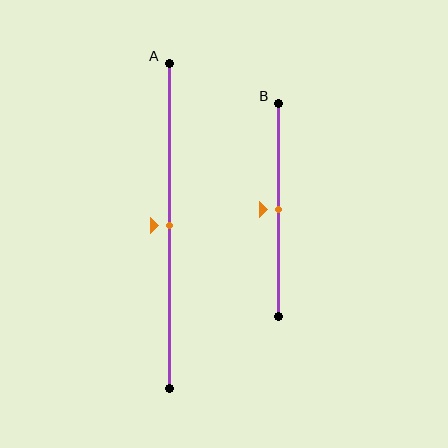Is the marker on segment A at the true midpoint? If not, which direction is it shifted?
Yes, the marker on segment A is at the true midpoint.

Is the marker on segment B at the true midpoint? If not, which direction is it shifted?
Yes, the marker on segment B is at the true midpoint.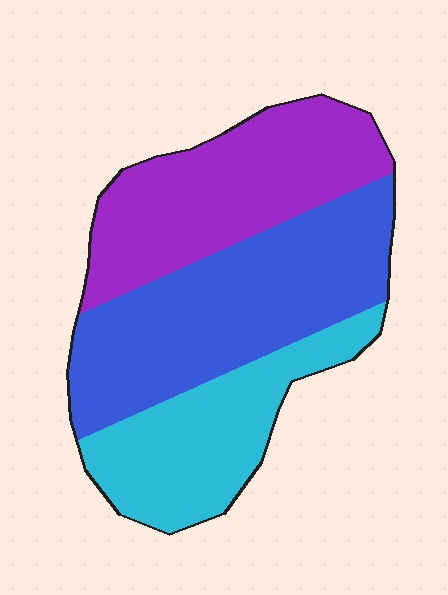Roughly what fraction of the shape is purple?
Purple covers roughly 35% of the shape.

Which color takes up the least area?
Cyan, at roughly 25%.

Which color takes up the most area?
Blue, at roughly 40%.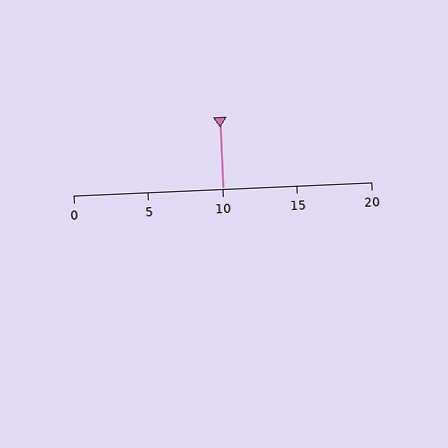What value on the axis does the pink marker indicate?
The marker indicates approximately 10.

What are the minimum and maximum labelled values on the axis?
The axis runs from 0 to 20.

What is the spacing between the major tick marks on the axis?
The major ticks are spaced 5 apart.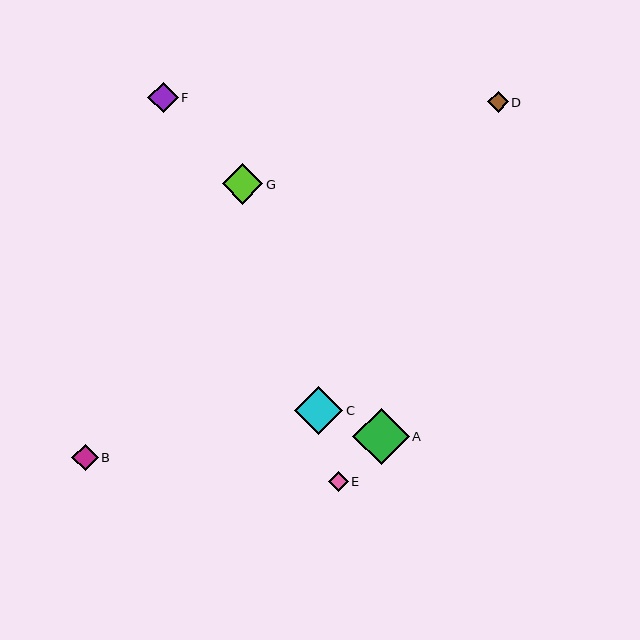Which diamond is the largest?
Diamond A is the largest with a size of approximately 56 pixels.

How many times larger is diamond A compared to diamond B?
Diamond A is approximately 2.1 times the size of diamond B.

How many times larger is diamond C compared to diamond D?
Diamond C is approximately 2.4 times the size of diamond D.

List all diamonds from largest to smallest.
From largest to smallest: A, C, G, F, B, D, E.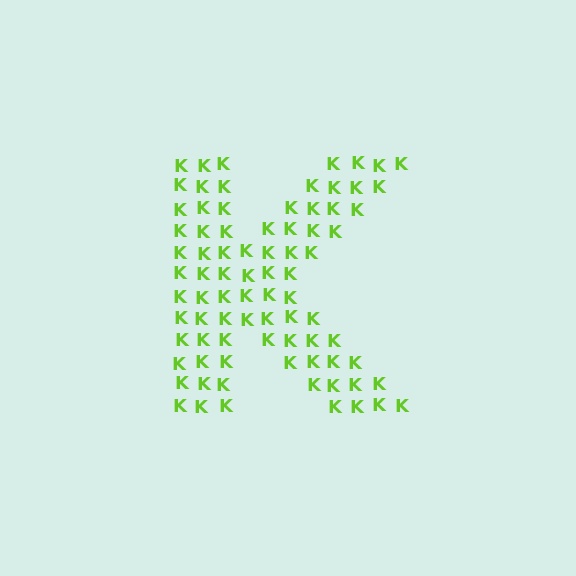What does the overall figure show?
The overall figure shows the letter K.